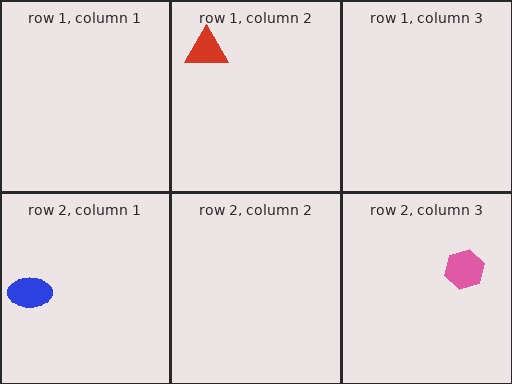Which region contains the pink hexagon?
The row 2, column 3 region.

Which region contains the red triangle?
The row 1, column 2 region.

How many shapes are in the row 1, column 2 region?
1.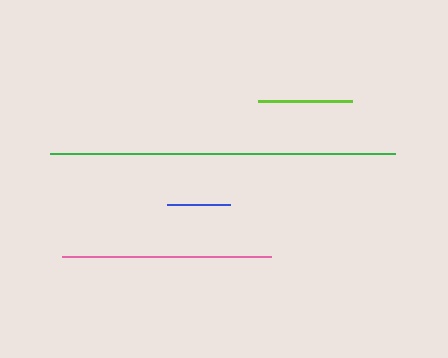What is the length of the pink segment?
The pink segment is approximately 209 pixels long.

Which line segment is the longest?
The green line is the longest at approximately 346 pixels.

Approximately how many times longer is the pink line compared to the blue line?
The pink line is approximately 3.3 times the length of the blue line.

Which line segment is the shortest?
The blue line is the shortest at approximately 63 pixels.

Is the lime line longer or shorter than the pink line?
The pink line is longer than the lime line.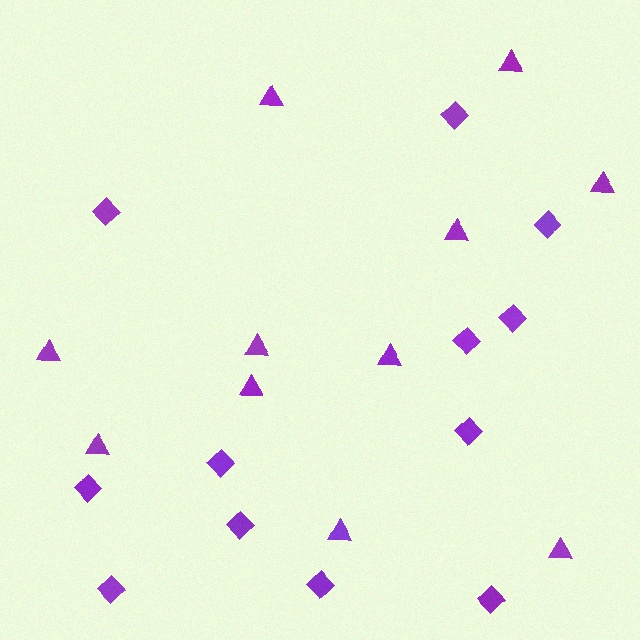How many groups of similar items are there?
There are 2 groups: one group of triangles (11) and one group of diamonds (12).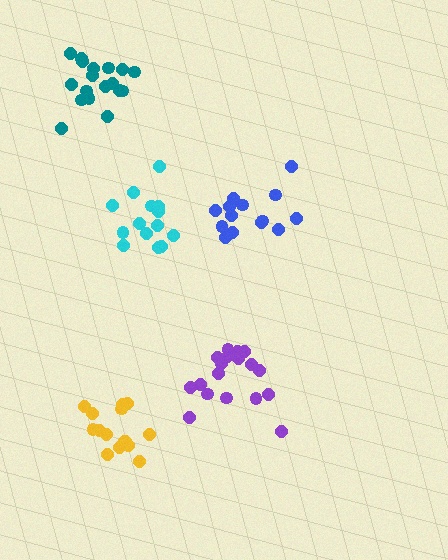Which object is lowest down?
The yellow cluster is bottommost.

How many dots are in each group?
Group 1: 14 dots, Group 2: 14 dots, Group 3: 18 dots, Group 4: 18 dots, Group 5: 16 dots (80 total).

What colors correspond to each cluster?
The clusters are colored: blue, cyan, purple, teal, yellow.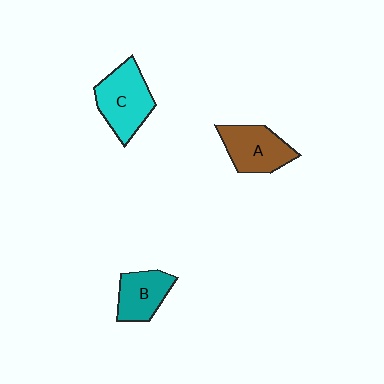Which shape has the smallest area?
Shape B (teal).